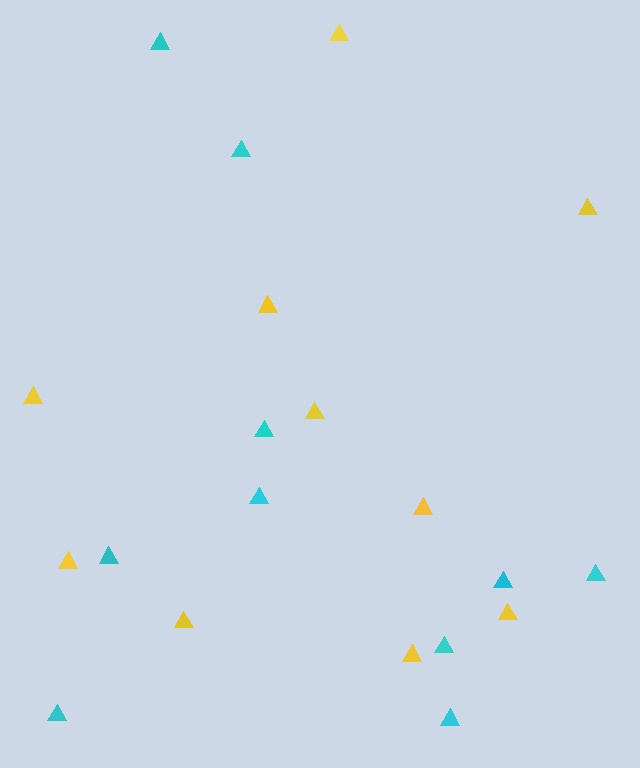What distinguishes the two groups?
There are 2 groups: one group of cyan triangles (10) and one group of yellow triangles (10).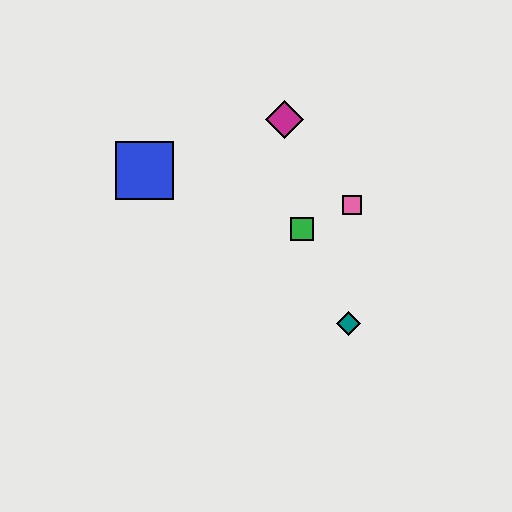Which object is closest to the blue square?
The magenta diamond is closest to the blue square.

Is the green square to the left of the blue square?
No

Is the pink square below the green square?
No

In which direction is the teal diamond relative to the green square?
The teal diamond is below the green square.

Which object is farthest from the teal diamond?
The blue square is farthest from the teal diamond.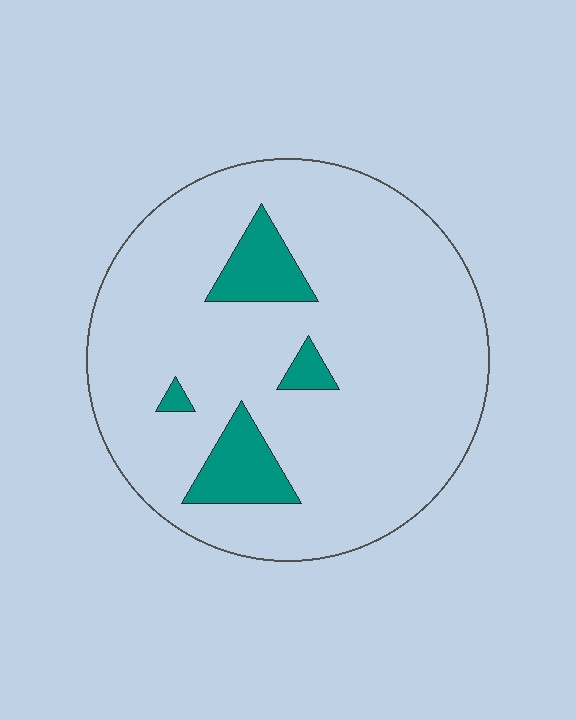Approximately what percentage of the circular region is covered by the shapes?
Approximately 10%.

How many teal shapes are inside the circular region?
4.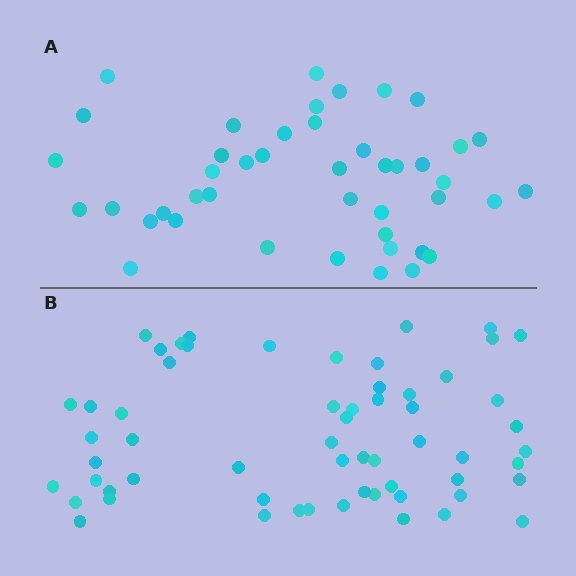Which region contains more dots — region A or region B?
Region B (the bottom region) has more dots.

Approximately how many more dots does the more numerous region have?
Region B has approximately 15 more dots than region A.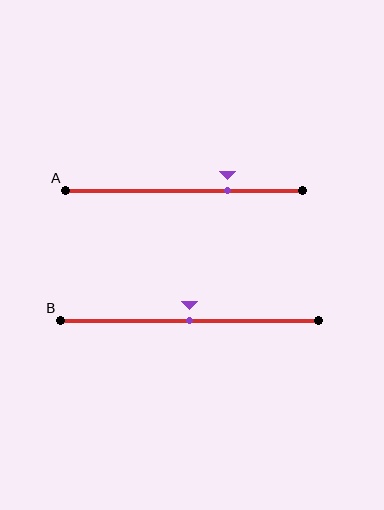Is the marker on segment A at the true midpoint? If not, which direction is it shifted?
No, the marker on segment A is shifted to the right by about 18% of the segment length.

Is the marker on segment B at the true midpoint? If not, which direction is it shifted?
Yes, the marker on segment B is at the true midpoint.